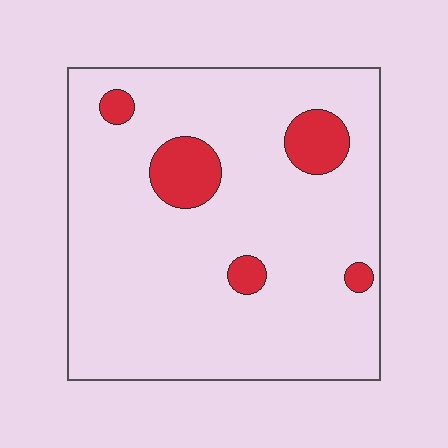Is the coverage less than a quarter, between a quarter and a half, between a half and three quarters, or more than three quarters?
Less than a quarter.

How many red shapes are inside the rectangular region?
5.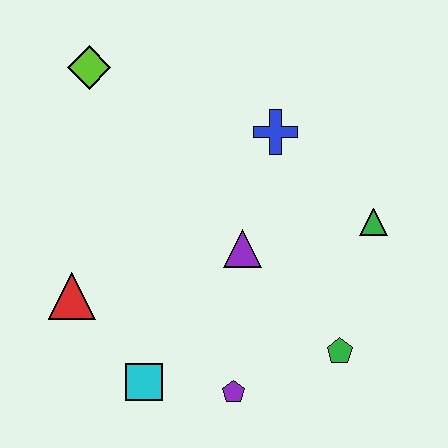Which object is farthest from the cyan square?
The lime diamond is farthest from the cyan square.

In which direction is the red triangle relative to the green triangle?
The red triangle is to the left of the green triangle.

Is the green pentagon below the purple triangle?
Yes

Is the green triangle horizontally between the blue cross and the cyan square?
No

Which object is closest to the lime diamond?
The blue cross is closest to the lime diamond.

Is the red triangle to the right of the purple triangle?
No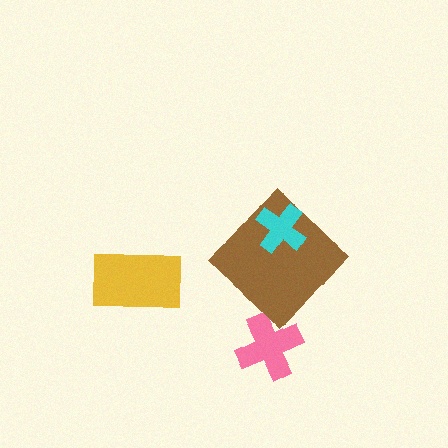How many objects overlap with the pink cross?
0 objects overlap with the pink cross.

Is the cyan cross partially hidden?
No, no other shape covers it.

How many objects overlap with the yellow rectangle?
0 objects overlap with the yellow rectangle.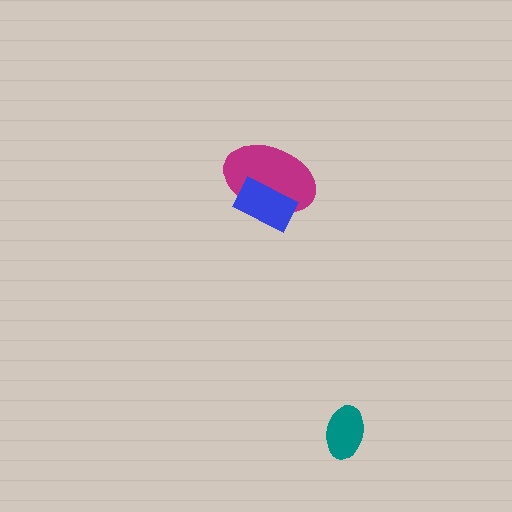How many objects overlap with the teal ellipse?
0 objects overlap with the teal ellipse.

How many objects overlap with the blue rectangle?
1 object overlaps with the blue rectangle.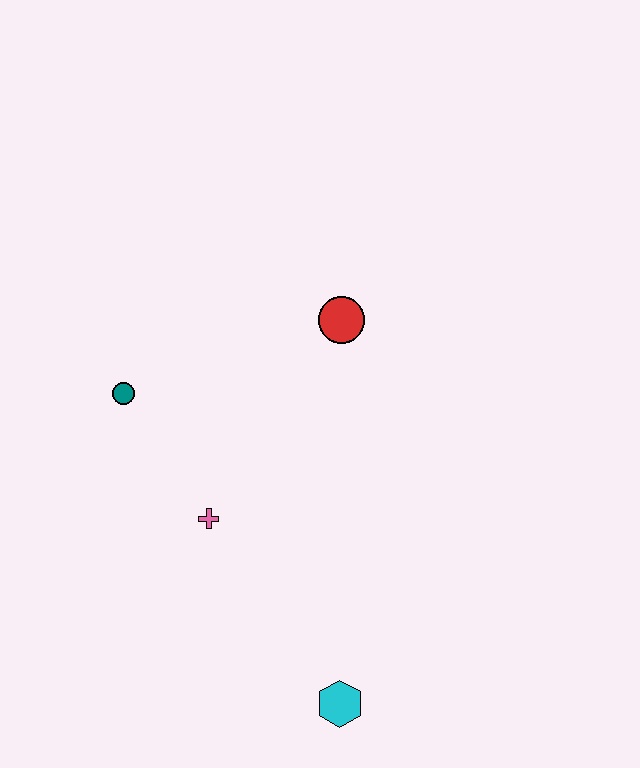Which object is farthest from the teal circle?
The cyan hexagon is farthest from the teal circle.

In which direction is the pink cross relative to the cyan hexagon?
The pink cross is above the cyan hexagon.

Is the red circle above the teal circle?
Yes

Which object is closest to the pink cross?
The teal circle is closest to the pink cross.